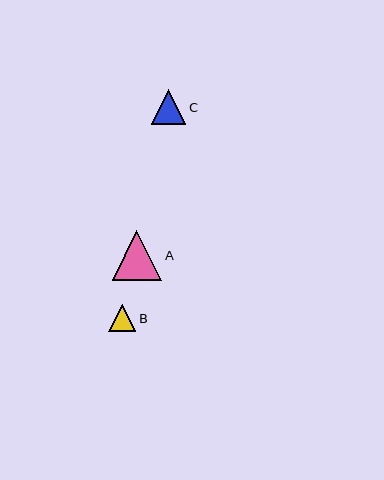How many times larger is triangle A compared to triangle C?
Triangle A is approximately 1.4 times the size of triangle C.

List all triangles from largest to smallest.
From largest to smallest: A, C, B.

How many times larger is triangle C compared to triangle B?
Triangle C is approximately 1.3 times the size of triangle B.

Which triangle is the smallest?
Triangle B is the smallest with a size of approximately 27 pixels.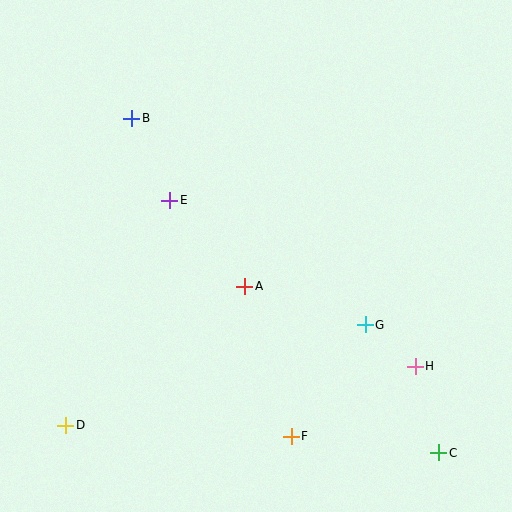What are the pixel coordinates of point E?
Point E is at (170, 200).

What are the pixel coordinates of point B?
Point B is at (132, 118).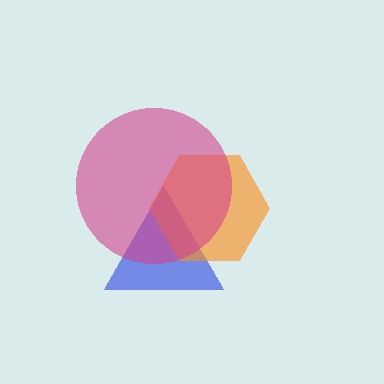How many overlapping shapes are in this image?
There are 3 overlapping shapes in the image.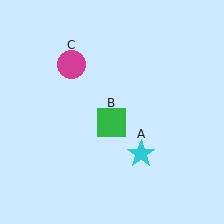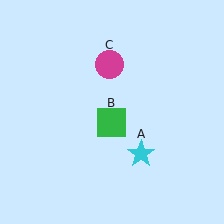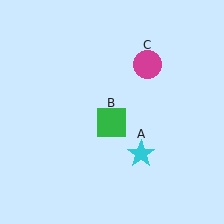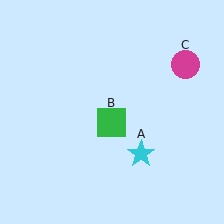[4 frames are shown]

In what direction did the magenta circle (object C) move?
The magenta circle (object C) moved right.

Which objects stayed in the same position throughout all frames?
Cyan star (object A) and green square (object B) remained stationary.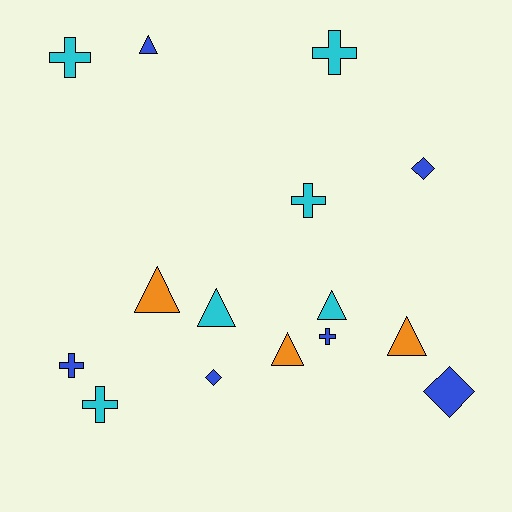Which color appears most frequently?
Cyan, with 6 objects.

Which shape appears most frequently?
Triangle, with 6 objects.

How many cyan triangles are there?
There are 2 cyan triangles.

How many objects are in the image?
There are 15 objects.